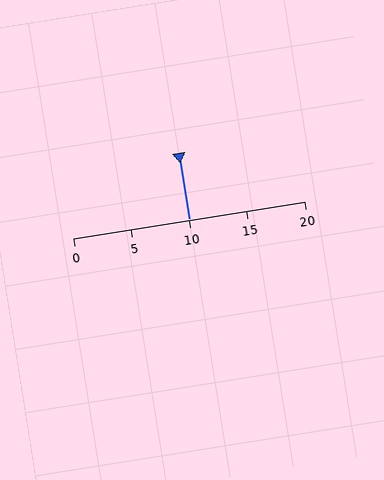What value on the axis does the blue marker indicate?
The marker indicates approximately 10.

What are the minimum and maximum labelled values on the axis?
The axis runs from 0 to 20.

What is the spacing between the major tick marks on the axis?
The major ticks are spaced 5 apart.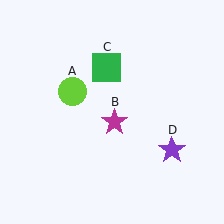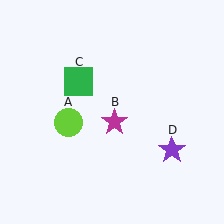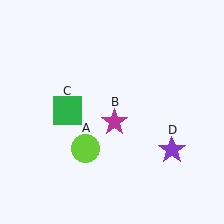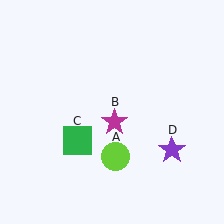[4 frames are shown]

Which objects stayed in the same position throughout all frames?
Magenta star (object B) and purple star (object D) remained stationary.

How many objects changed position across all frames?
2 objects changed position: lime circle (object A), green square (object C).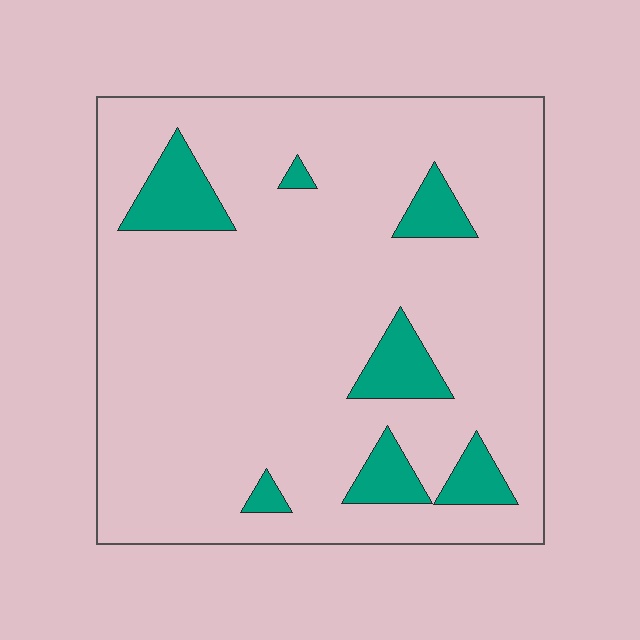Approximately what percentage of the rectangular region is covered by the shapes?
Approximately 10%.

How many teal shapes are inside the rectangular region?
7.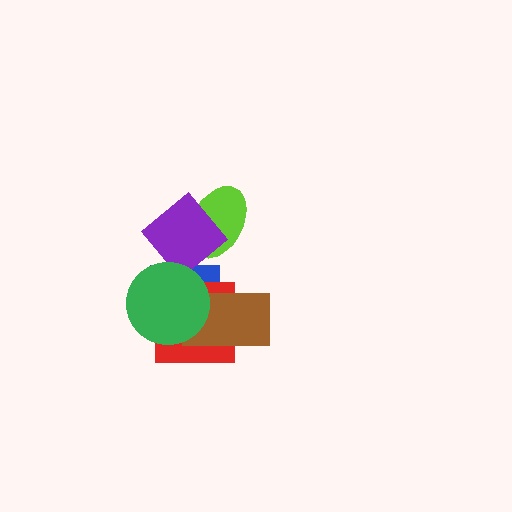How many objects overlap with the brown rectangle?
3 objects overlap with the brown rectangle.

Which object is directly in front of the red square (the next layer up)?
The brown rectangle is directly in front of the red square.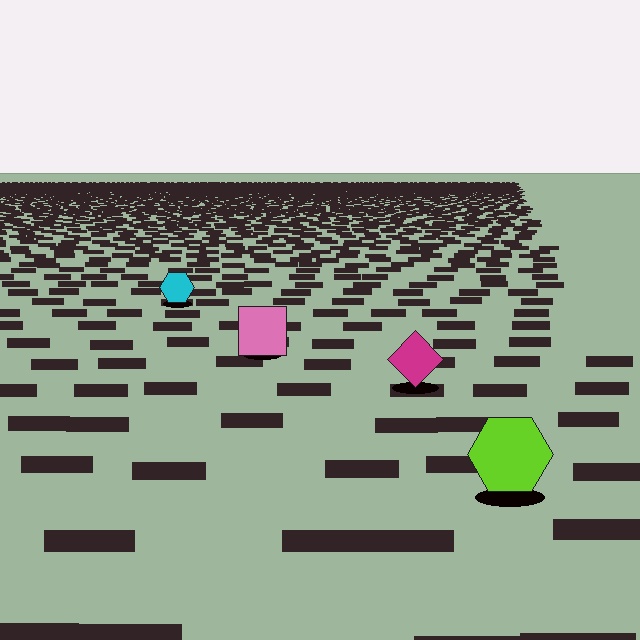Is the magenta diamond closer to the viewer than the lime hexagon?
No. The lime hexagon is closer — you can tell from the texture gradient: the ground texture is coarser near it.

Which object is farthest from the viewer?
The cyan hexagon is farthest from the viewer. It appears smaller and the ground texture around it is denser.